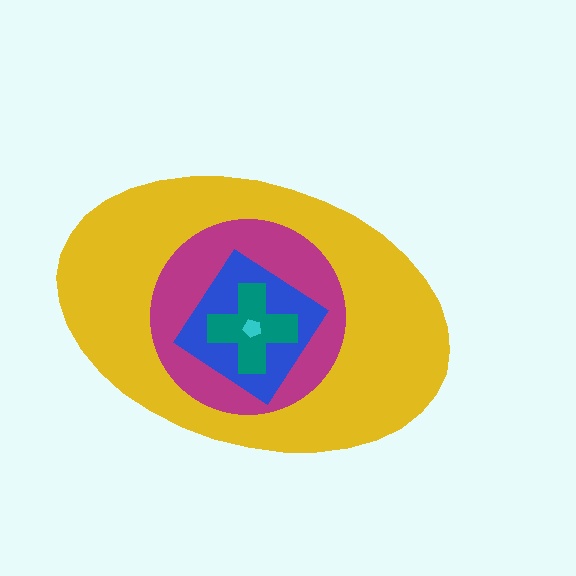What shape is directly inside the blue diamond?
The teal cross.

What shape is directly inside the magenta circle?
The blue diamond.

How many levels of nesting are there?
5.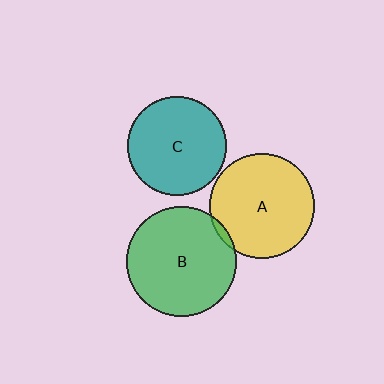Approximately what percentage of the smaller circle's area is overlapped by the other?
Approximately 5%.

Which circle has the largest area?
Circle B (green).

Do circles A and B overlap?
Yes.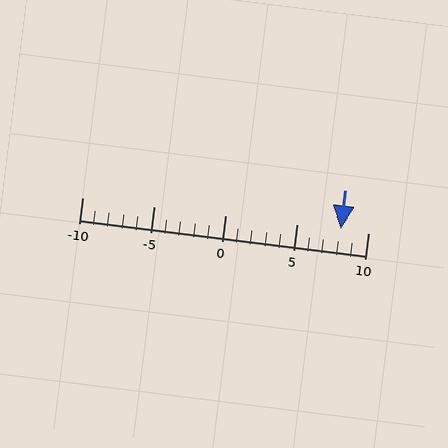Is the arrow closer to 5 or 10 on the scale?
The arrow is closer to 10.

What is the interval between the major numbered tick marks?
The major tick marks are spaced 5 units apart.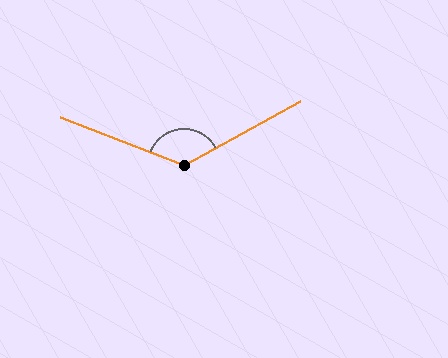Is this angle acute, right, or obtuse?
It is obtuse.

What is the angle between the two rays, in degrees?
Approximately 131 degrees.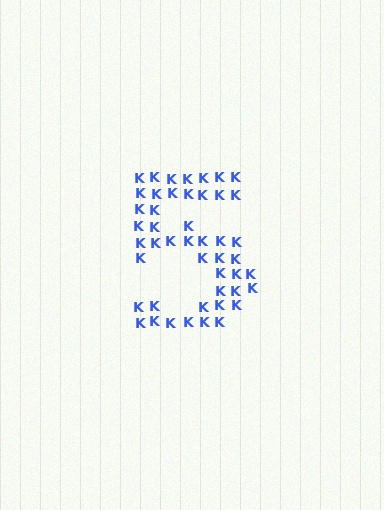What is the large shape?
The large shape is the digit 5.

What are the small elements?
The small elements are letter K's.